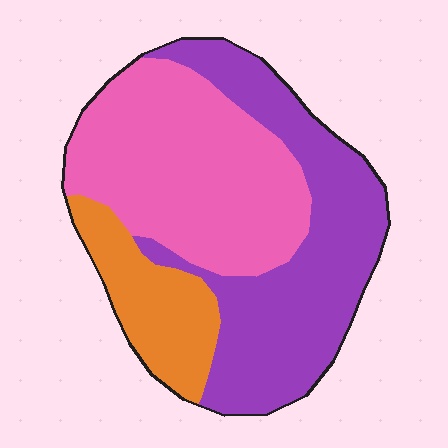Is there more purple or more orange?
Purple.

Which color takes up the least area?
Orange, at roughly 15%.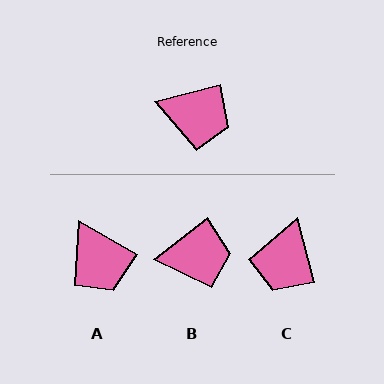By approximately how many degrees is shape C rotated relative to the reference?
Approximately 90 degrees clockwise.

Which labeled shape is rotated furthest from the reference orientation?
C, about 90 degrees away.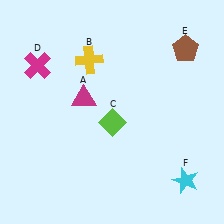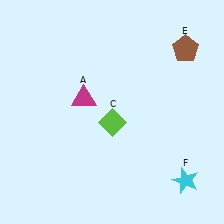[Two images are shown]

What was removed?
The yellow cross (B), the magenta cross (D) were removed in Image 2.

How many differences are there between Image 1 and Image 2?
There are 2 differences between the two images.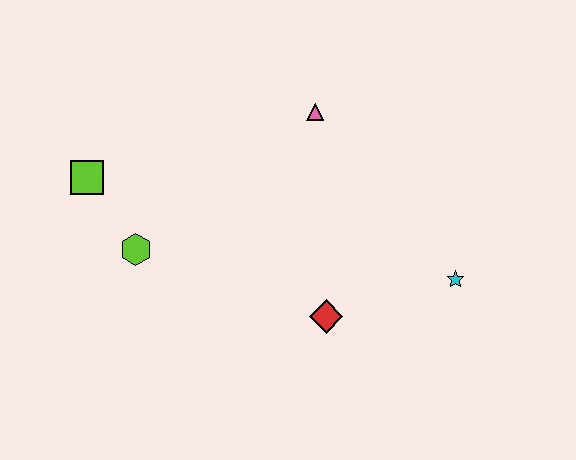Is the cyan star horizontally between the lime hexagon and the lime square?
No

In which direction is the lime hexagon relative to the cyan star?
The lime hexagon is to the left of the cyan star.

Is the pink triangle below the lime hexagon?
No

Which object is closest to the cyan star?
The red diamond is closest to the cyan star.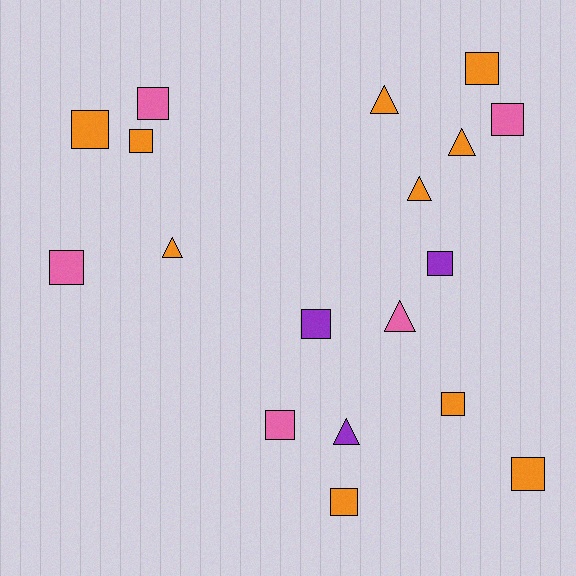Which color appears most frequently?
Orange, with 10 objects.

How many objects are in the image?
There are 18 objects.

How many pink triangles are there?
There is 1 pink triangle.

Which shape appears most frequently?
Square, with 12 objects.